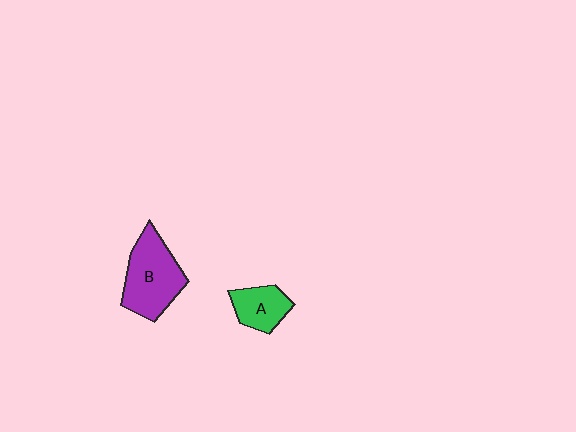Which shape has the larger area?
Shape B (purple).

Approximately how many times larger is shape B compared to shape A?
Approximately 1.8 times.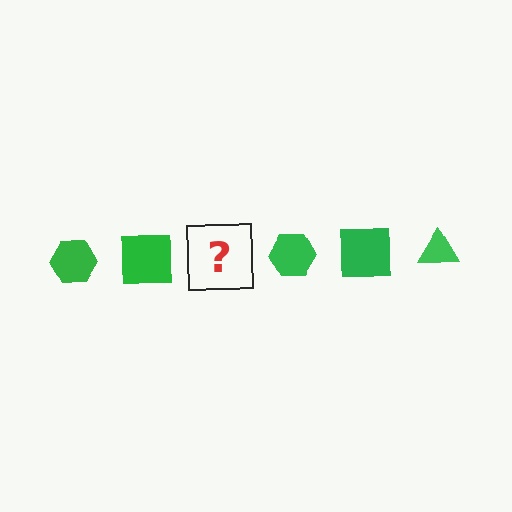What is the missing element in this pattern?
The missing element is a green triangle.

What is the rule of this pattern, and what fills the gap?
The rule is that the pattern cycles through hexagon, square, triangle shapes in green. The gap should be filled with a green triangle.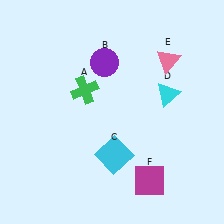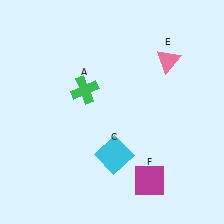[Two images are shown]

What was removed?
The purple circle (B), the cyan triangle (D) were removed in Image 2.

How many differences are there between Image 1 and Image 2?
There are 2 differences between the two images.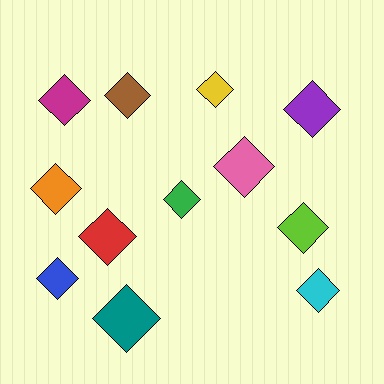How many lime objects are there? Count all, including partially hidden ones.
There is 1 lime object.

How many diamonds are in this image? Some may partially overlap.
There are 12 diamonds.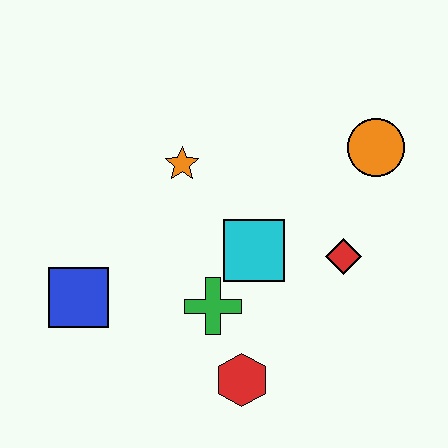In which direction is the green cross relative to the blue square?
The green cross is to the right of the blue square.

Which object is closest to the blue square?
The green cross is closest to the blue square.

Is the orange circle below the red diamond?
No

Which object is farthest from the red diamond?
The blue square is farthest from the red diamond.